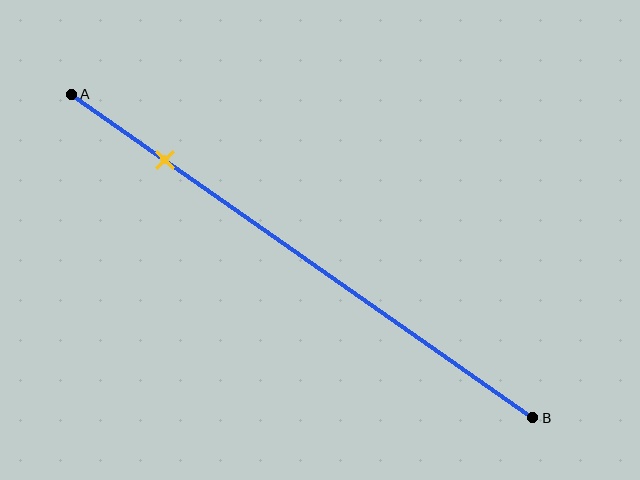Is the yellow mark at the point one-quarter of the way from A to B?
No, the mark is at about 20% from A, not at the 25% one-quarter point.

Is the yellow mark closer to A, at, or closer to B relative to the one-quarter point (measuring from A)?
The yellow mark is closer to point A than the one-quarter point of segment AB.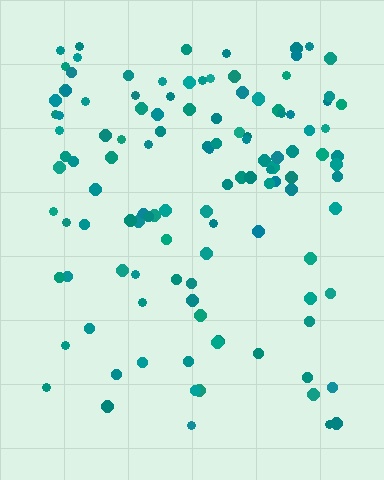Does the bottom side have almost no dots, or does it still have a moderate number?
Still a moderate number, just noticeably fewer than the top.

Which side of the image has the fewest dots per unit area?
The bottom.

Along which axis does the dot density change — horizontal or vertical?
Vertical.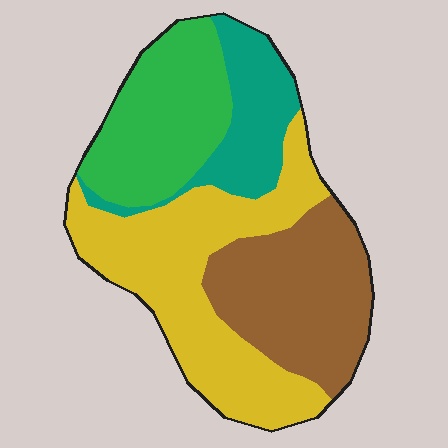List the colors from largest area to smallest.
From largest to smallest: yellow, brown, green, teal.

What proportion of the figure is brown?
Brown takes up between a quarter and a half of the figure.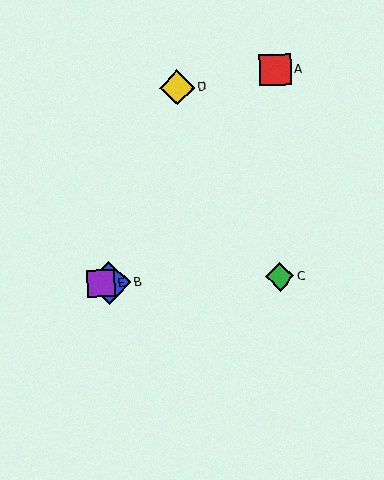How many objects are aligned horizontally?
3 objects (B, C, E) are aligned horizontally.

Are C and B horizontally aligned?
Yes, both are at y≈277.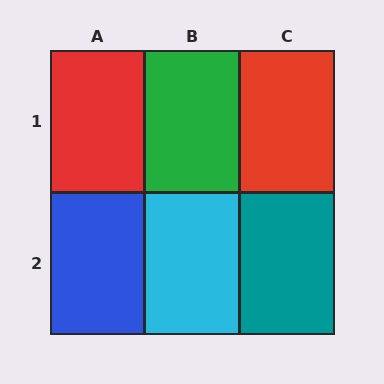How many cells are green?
1 cell is green.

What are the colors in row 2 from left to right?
Blue, cyan, teal.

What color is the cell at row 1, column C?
Red.